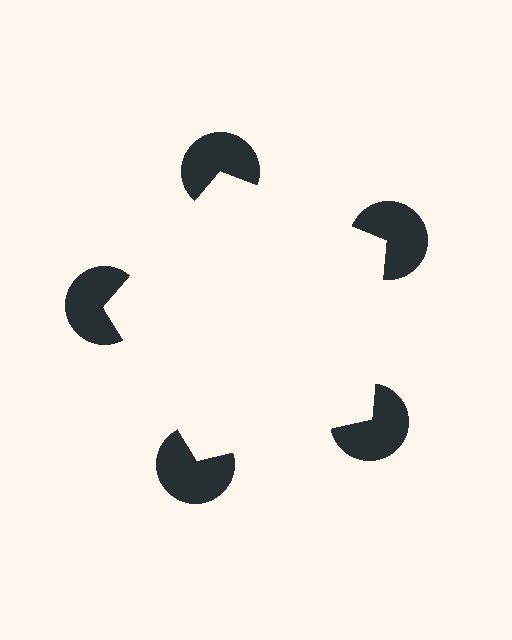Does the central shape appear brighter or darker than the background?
It typically appears slightly brighter than the background, even though no actual brightness change is drawn.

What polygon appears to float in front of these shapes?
An illusory pentagon — its edges are inferred from the aligned wedge cuts in the pac-man discs, not physically drawn.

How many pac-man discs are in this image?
There are 5 — one at each vertex of the illusory pentagon.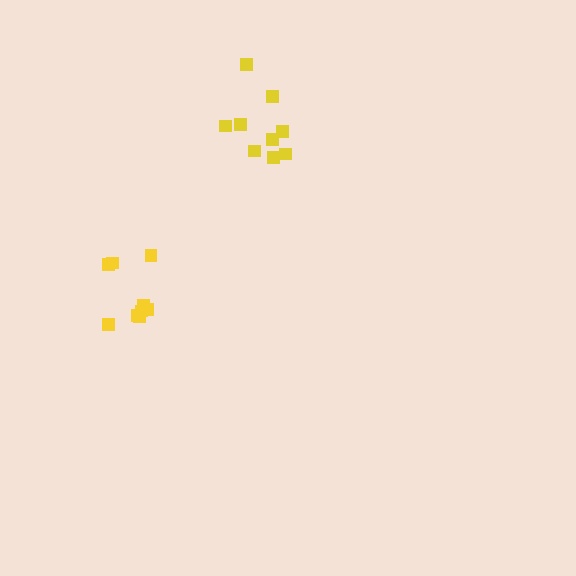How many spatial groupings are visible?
There are 2 spatial groupings.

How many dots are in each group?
Group 1: 9 dots, Group 2: 9 dots (18 total).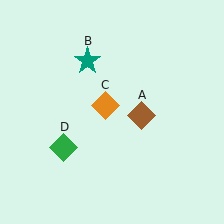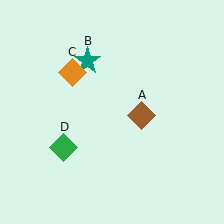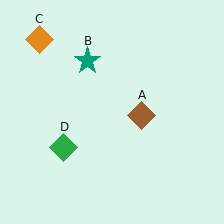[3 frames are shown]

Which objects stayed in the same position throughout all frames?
Brown diamond (object A) and teal star (object B) and green diamond (object D) remained stationary.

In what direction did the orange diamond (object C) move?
The orange diamond (object C) moved up and to the left.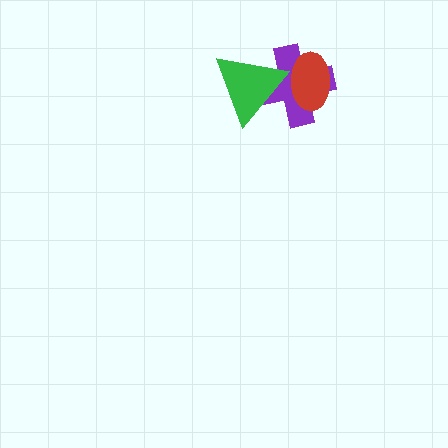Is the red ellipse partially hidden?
No, no other shape covers it.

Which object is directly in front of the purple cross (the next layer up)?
The green triangle is directly in front of the purple cross.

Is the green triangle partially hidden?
Yes, it is partially covered by another shape.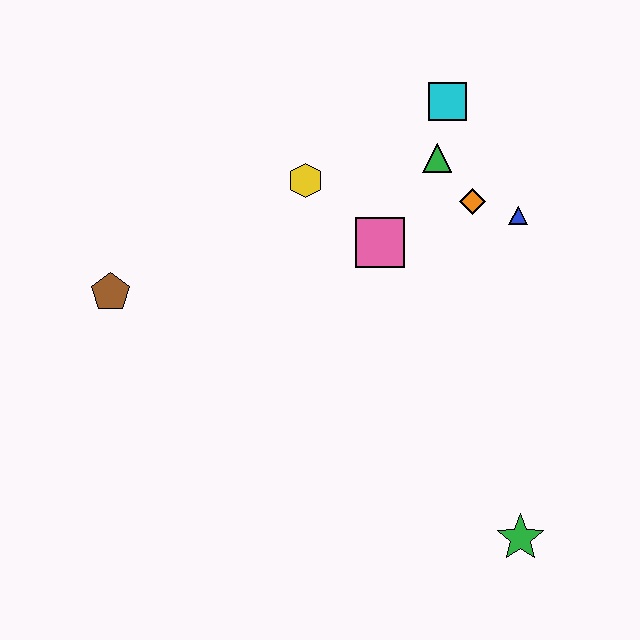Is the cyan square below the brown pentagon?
No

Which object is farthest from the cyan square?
The green star is farthest from the cyan square.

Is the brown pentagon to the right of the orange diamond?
No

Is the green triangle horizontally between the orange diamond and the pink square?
Yes